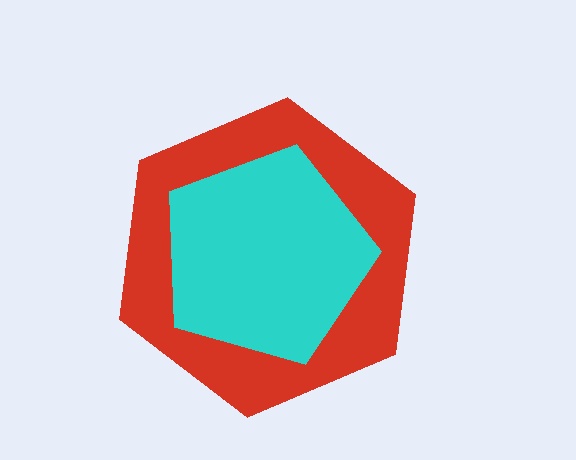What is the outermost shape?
The red hexagon.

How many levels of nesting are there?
2.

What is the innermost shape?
The cyan pentagon.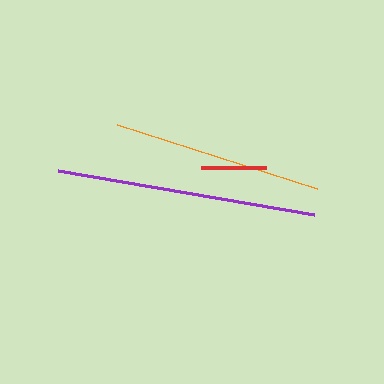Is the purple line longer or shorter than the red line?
The purple line is longer than the red line.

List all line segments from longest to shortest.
From longest to shortest: purple, orange, red.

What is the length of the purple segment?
The purple segment is approximately 260 pixels long.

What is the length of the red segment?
The red segment is approximately 65 pixels long.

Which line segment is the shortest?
The red line is the shortest at approximately 65 pixels.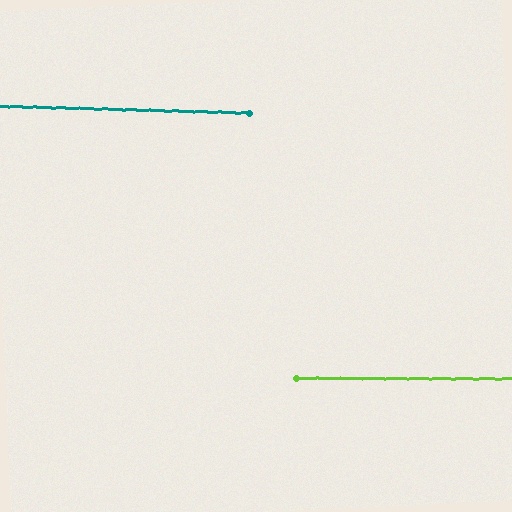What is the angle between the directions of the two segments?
Approximately 1 degree.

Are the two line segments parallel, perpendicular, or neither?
Parallel — their directions differ by only 1.4°.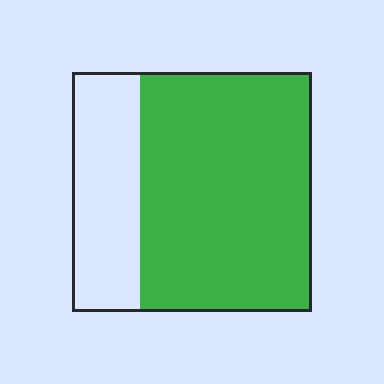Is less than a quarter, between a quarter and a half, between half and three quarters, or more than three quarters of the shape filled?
Between half and three quarters.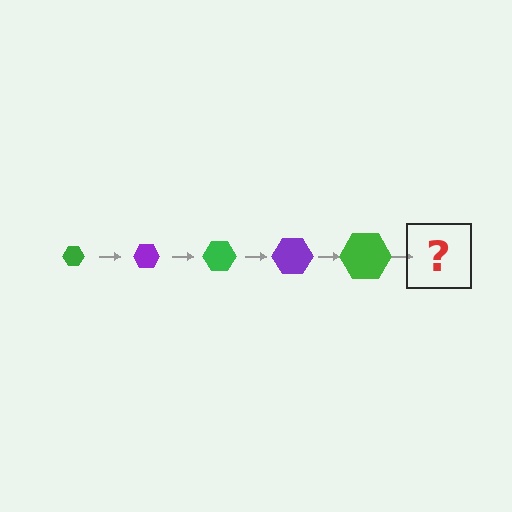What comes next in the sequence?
The next element should be a purple hexagon, larger than the previous one.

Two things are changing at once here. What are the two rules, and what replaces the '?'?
The two rules are that the hexagon grows larger each step and the color cycles through green and purple. The '?' should be a purple hexagon, larger than the previous one.